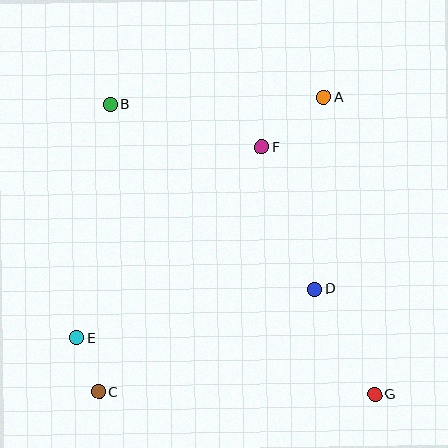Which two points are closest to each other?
Points C and E are closest to each other.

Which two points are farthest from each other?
Points B and G are farthest from each other.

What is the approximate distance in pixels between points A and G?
The distance between A and G is approximately 301 pixels.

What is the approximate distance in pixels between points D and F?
The distance between D and F is approximately 151 pixels.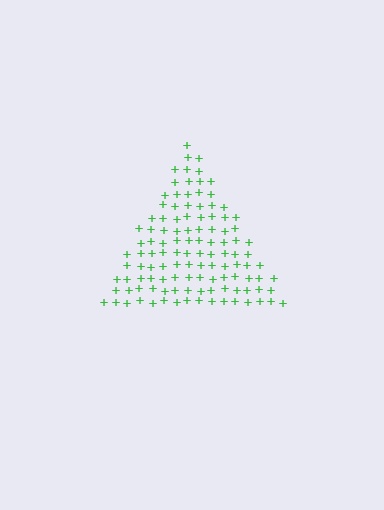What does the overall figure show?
The overall figure shows a triangle.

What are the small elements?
The small elements are plus signs.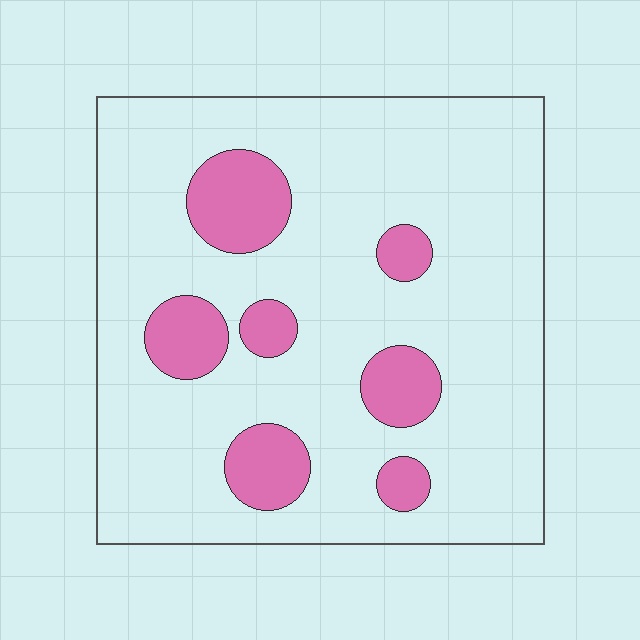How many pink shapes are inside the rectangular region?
7.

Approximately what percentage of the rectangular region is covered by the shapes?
Approximately 15%.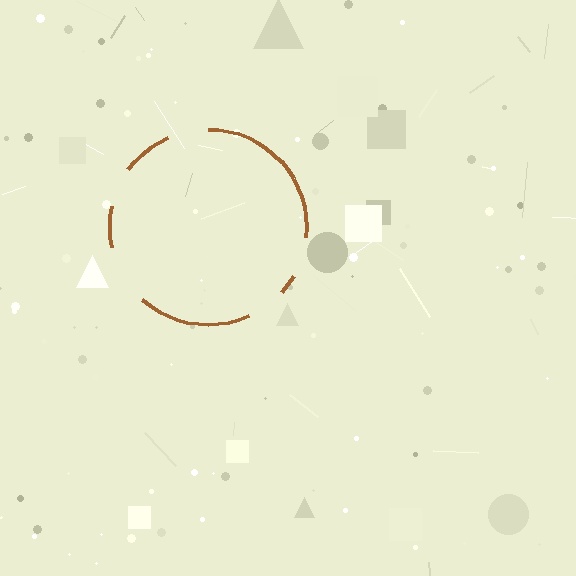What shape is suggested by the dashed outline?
The dashed outline suggests a circle.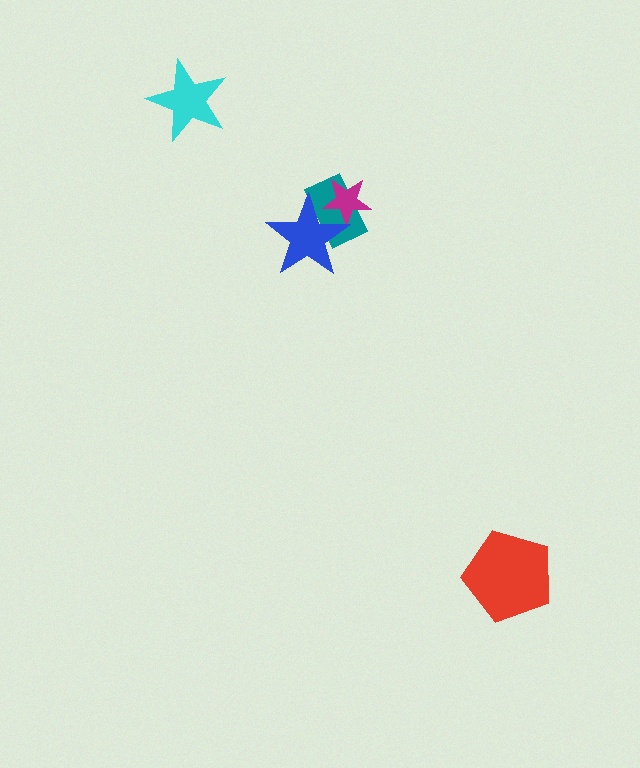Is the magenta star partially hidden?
Yes, it is partially covered by another shape.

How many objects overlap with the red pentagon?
0 objects overlap with the red pentagon.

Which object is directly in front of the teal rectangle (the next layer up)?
The magenta star is directly in front of the teal rectangle.